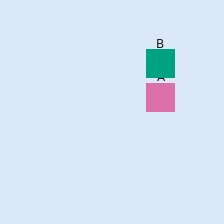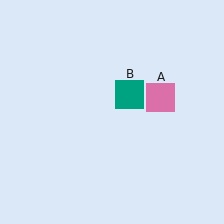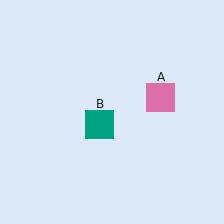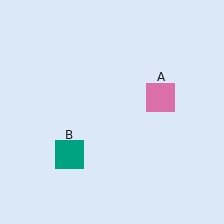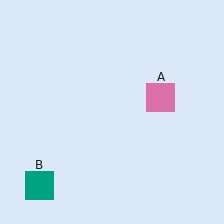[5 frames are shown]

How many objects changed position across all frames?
1 object changed position: teal square (object B).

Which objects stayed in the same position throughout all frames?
Pink square (object A) remained stationary.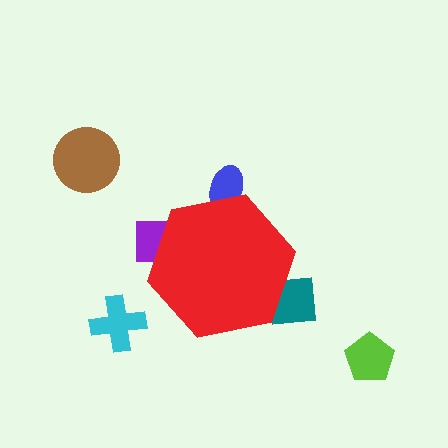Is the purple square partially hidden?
Yes, the purple square is partially hidden behind the red hexagon.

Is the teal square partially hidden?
Yes, the teal square is partially hidden behind the red hexagon.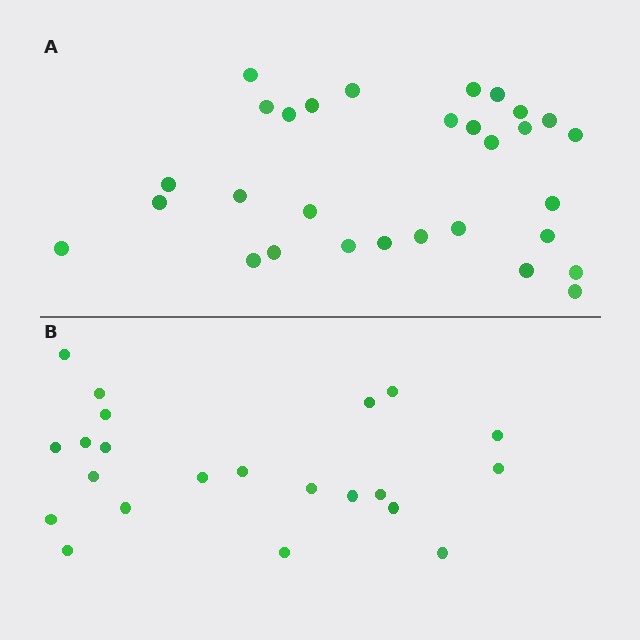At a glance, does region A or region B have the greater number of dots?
Region A (the top region) has more dots.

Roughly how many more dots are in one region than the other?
Region A has roughly 8 or so more dots than region B.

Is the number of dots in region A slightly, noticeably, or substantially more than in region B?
Region A has noticeably more, but not dramatically so. The ratio is roughly 1.4 to 1.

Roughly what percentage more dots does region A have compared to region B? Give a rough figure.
About 35% more.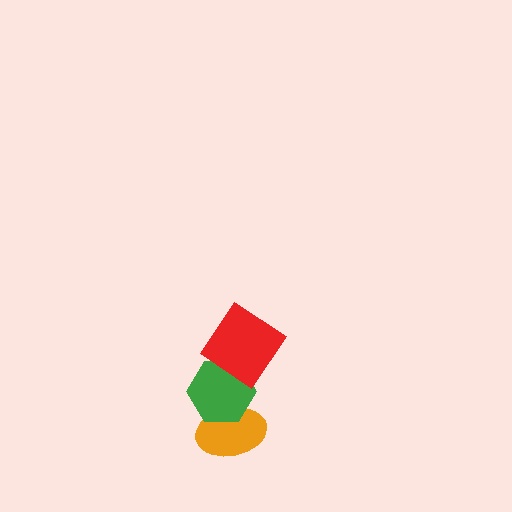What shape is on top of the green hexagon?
The red diamond is on top of the green hexagon.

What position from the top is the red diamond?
The red diamond is 1st from the top.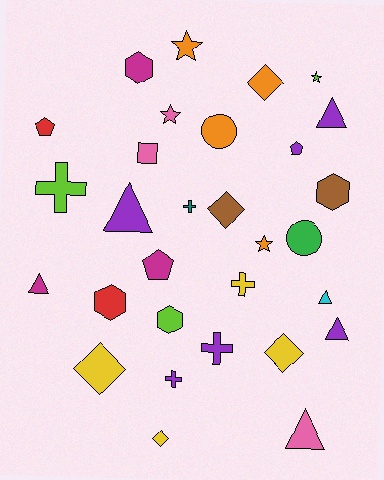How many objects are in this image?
There are 30 objects.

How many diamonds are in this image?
There are 5 diamonds.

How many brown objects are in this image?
There are 2 brown objects.